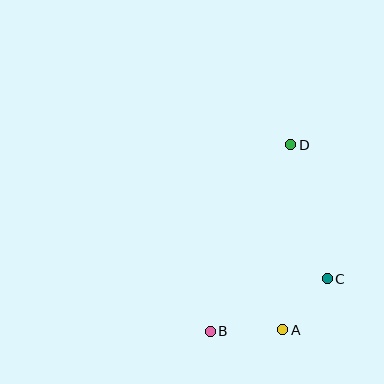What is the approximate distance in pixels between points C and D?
The distance between C and D is approximately 139 pixels.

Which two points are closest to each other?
Points A and C are closest to each other.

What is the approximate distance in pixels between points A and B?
The distance between A and B is approximately 72 pixels.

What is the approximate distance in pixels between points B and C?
The distance between B and C is approximately 128 pixels.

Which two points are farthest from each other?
Points B and D are farthest from each other.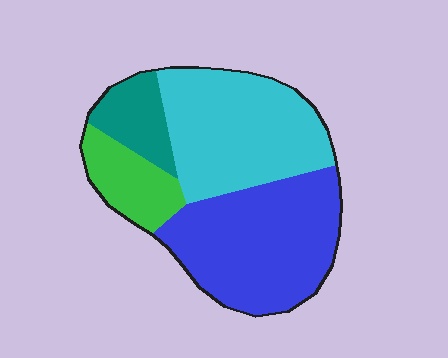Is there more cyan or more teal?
Cyan.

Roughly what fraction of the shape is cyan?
Cyan covers 36% of the shape.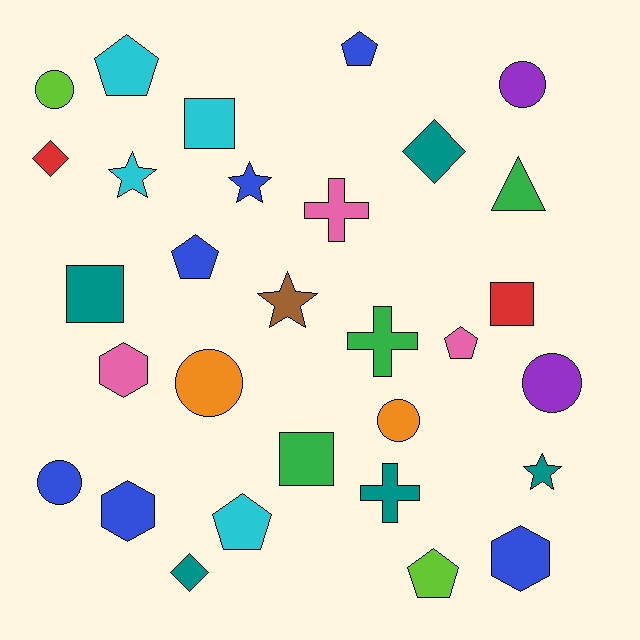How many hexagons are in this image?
There are 3 hexagons.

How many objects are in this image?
There are 30 objects.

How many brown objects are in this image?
There is 1 brown object.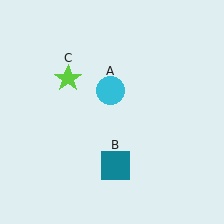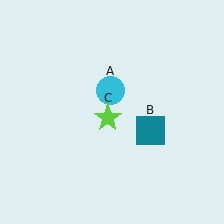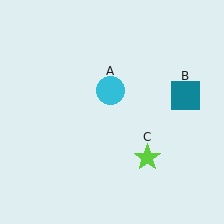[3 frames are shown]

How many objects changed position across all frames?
2 objects changed position: teal square (object B), lime star (object C).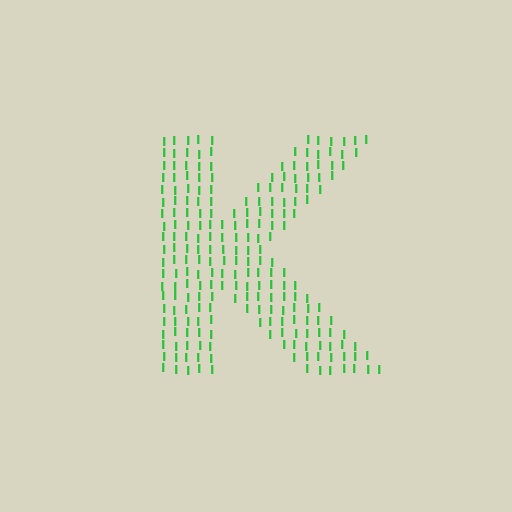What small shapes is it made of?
It is made of small letter I's.